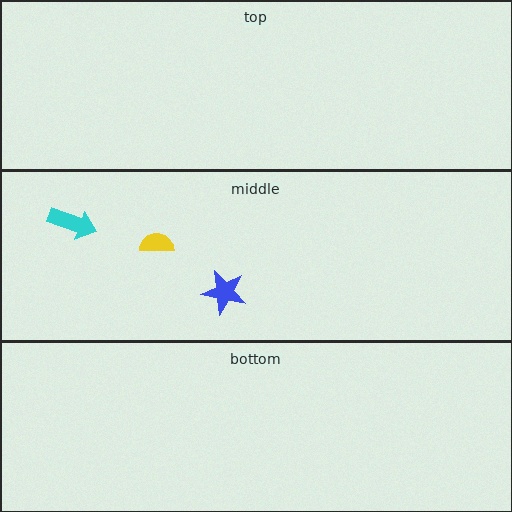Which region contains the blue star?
The middle region.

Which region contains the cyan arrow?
The middle region.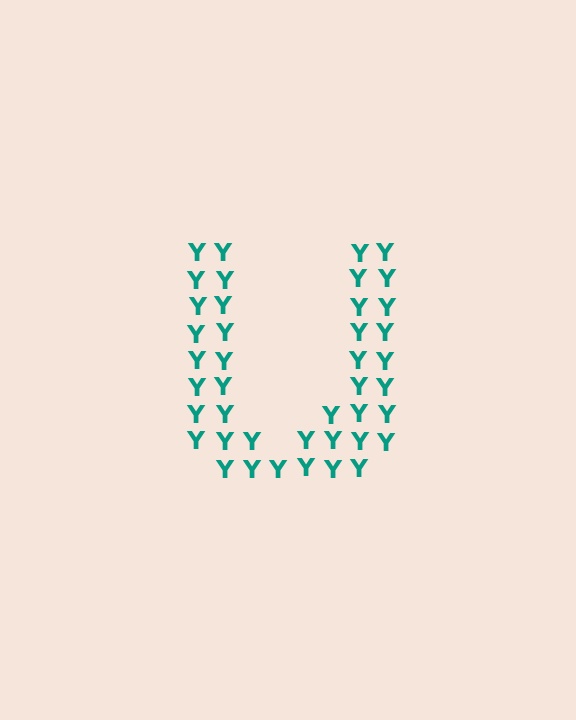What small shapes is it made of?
It is made of small letter Y's.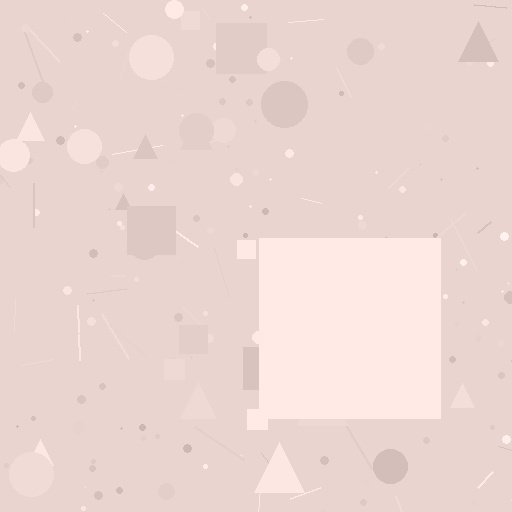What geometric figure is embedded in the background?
A square is embedded in the background.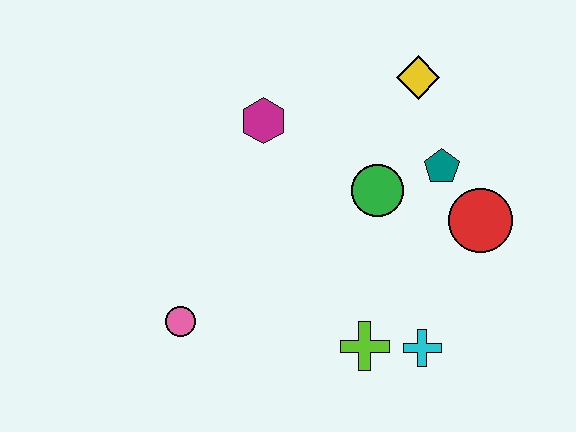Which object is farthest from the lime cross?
The yellow diamond is farthest from the lime cross.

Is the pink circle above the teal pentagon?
No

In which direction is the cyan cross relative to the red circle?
The cyan cross is below the red circle.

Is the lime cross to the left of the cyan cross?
Yes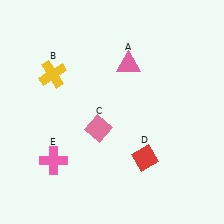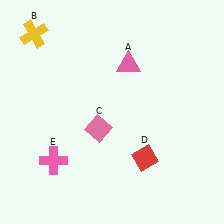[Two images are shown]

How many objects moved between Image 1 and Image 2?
1 object moved between the two images.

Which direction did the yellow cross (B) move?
The yellow cross (B) moved up.